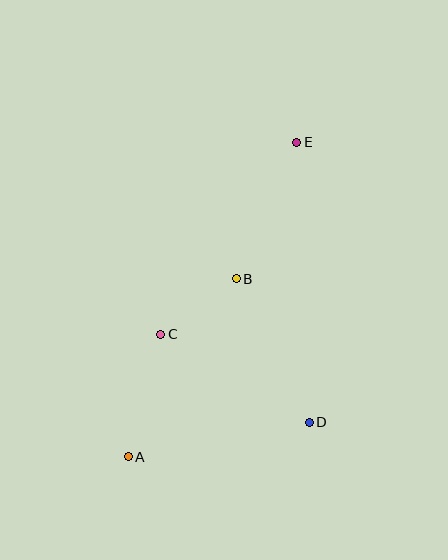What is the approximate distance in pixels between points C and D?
The distance between C and D is approximately 173 pixels.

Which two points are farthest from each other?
Points A and E are farthest from each other.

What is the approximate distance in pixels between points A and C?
The distance between A and C is approximately 127 pixels.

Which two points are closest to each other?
Points B and C are closest to each other.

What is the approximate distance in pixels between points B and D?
The distance between B and D is approximately 161 pixels.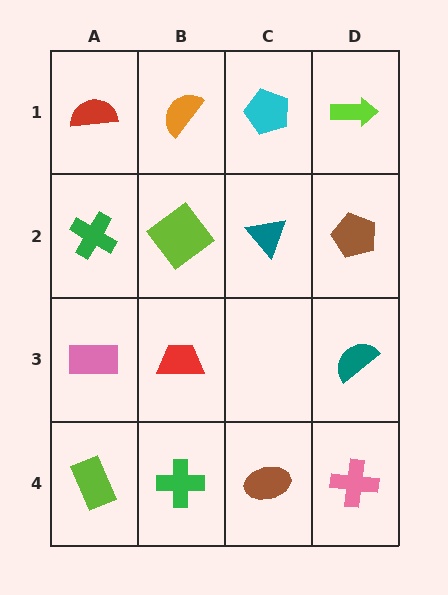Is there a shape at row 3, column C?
No, that cell is empty.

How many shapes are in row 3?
3 shapes.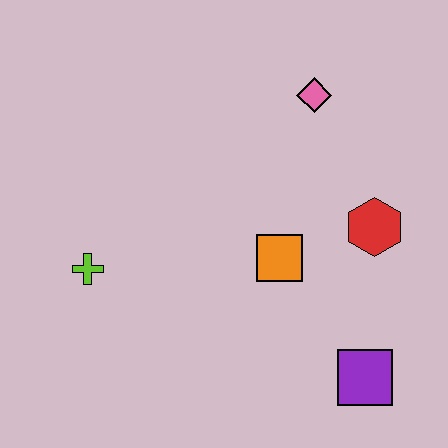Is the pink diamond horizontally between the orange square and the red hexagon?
Yes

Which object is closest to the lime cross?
The orange square is closest to the lime cross.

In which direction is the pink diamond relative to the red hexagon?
The pink diamond is above the red hexagon.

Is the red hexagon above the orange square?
Yes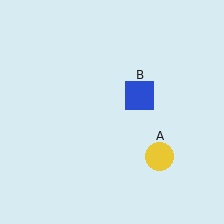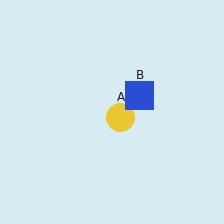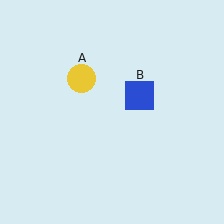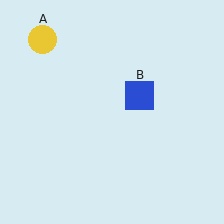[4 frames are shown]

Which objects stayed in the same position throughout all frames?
Blue square (object B) remained stationary.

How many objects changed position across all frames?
1 object changed position: yellow circle (object A).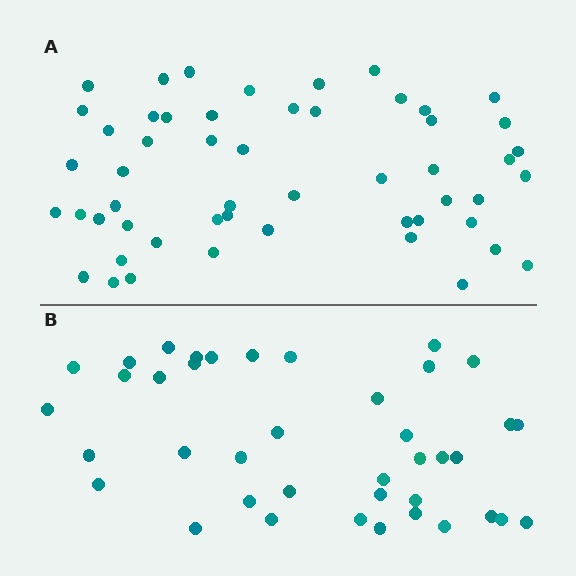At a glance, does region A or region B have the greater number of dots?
Region A (the top region) has more dots.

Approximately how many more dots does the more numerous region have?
Region A has approximately 15 more dots than region B.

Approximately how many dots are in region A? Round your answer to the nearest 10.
About 50 dots. (The exact count is 53, which rounds to 50.)